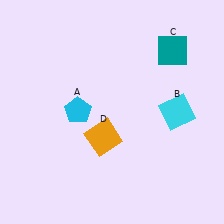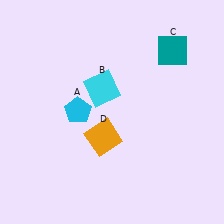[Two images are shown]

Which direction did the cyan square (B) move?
The cyan square (B) moved left.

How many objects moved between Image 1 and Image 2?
1 object moved between the two images.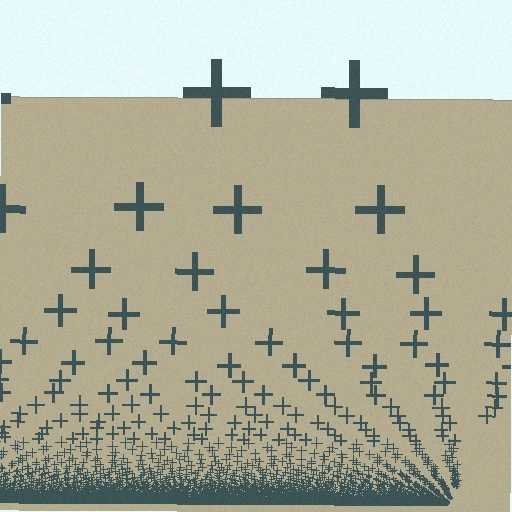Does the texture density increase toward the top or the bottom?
Density increases toward the bottom.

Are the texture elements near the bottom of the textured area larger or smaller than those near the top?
Smaller. The gradient is inverted — elements near the bottom are smaller and denser.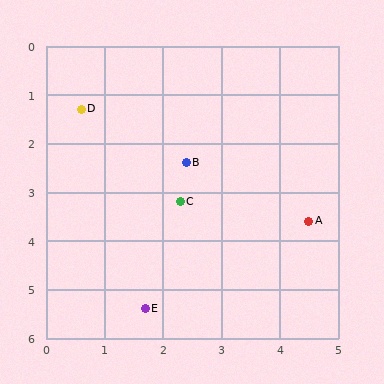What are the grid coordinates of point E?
Point E is at approximately (1.7, 5.4).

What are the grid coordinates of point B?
Point B is at approximately (2.4, 2.4).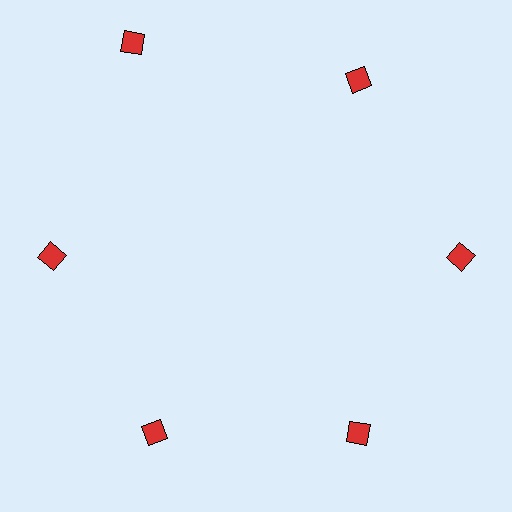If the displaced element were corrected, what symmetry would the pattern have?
It would have 6-fold rotational symmetry — the pattern would map onto itself every 60 degrees.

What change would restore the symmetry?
The symmetry would be restored by moving it inward, back onto the ring so that all 6 squares sit at equal angles and equal distance from the center.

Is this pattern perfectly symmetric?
No. The 6 red squares are arranged in a ring, but one element near the 11 o'clock position is pushed outward from the center, breaking the 6-fold rotational symmetry.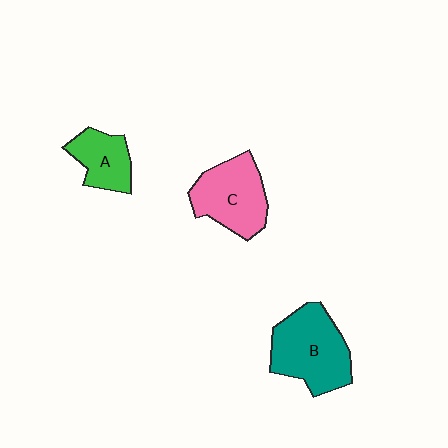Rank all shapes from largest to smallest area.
From largest to smallest: B (teal), C (pink), A (green).